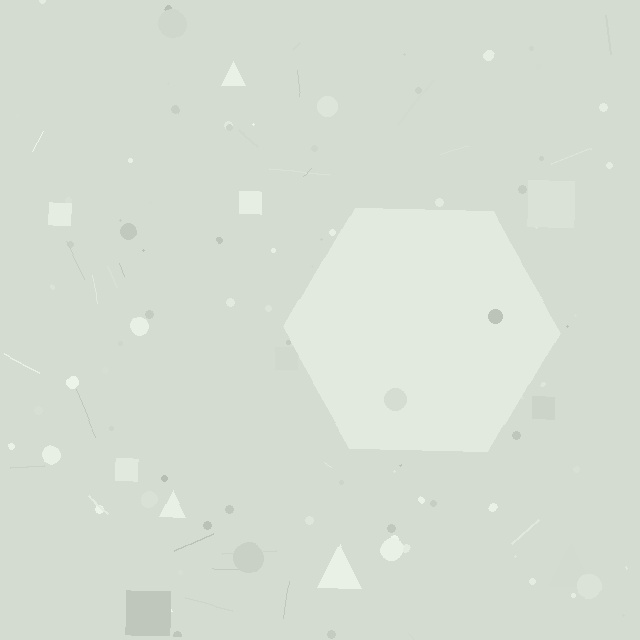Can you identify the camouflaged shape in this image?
The camouflaged shape is a hexagon.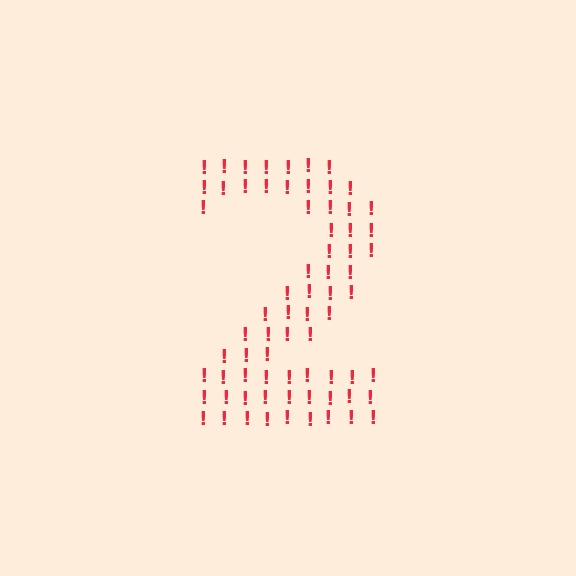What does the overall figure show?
The overall figure shows the digit 2.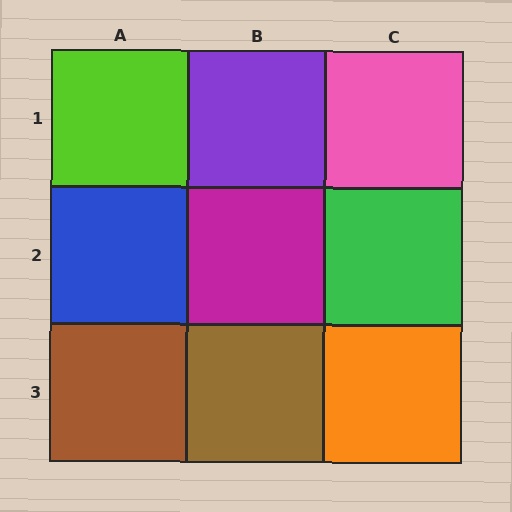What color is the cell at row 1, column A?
Lime.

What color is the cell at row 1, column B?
Purple.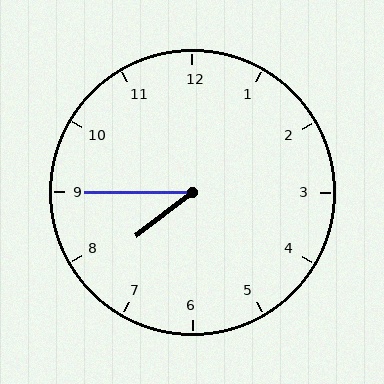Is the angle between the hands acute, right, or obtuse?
It is acute.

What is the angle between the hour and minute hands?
Approximately 38 degrees.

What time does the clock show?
7:45.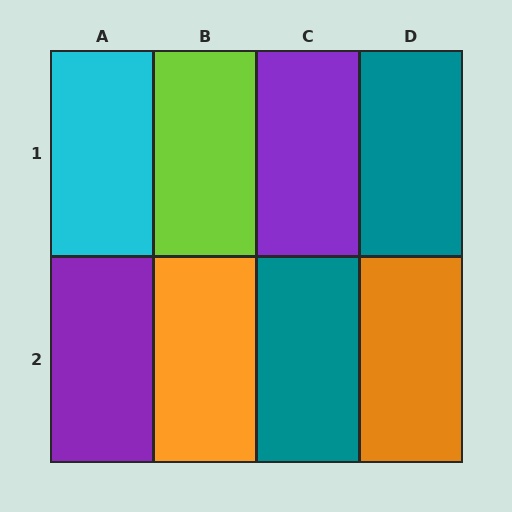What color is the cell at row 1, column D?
Teal.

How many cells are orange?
2 cells are orange.